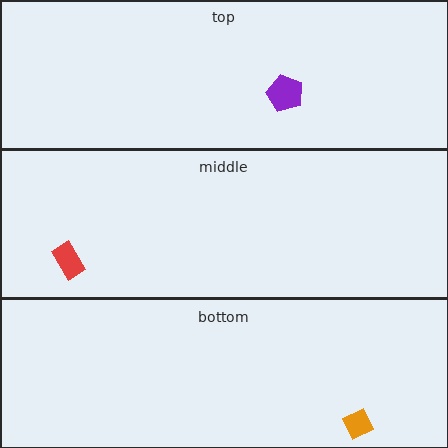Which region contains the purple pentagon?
The top region.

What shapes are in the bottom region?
The orange diamond.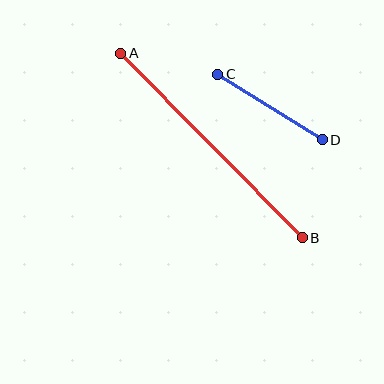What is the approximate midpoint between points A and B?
The midpoint is at approximately (211, 146) pixels.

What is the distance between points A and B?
The distance is approximately 259 pixels.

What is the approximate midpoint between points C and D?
The midpoint is at approximately (270, 107) pixels.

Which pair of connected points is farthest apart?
Points A and B are farthest apart.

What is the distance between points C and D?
The distance is approximately 124 pixels.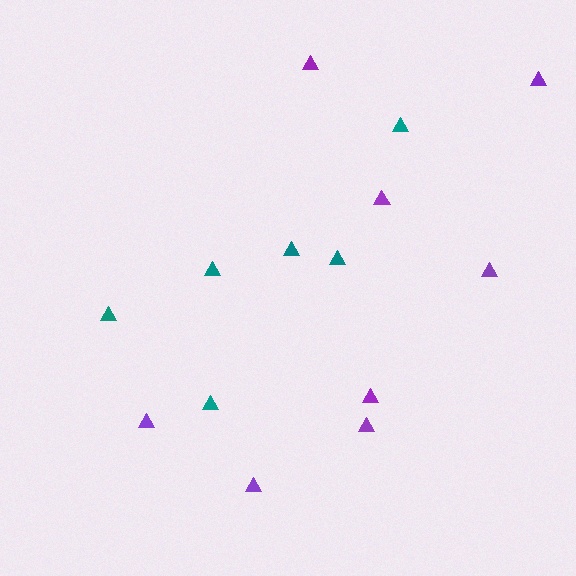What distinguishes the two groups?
There are 2 groups: one group of purple triangles (8) and one group of teal triangles (6).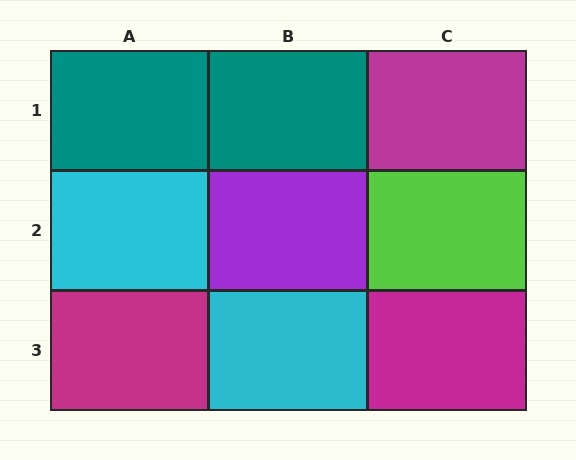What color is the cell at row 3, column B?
Cyan.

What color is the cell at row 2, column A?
Cyan.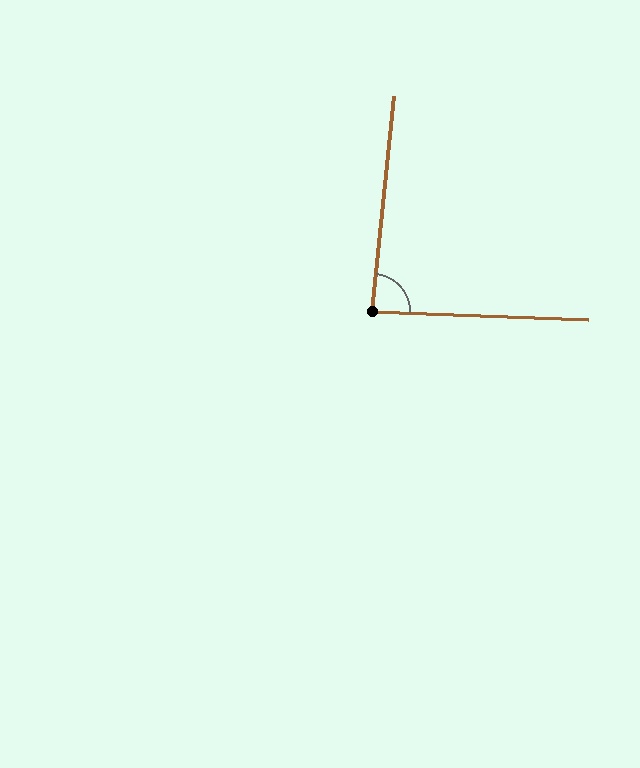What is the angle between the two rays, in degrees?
Approximately 86 degrees.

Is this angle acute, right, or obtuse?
It is approximately a right angle.